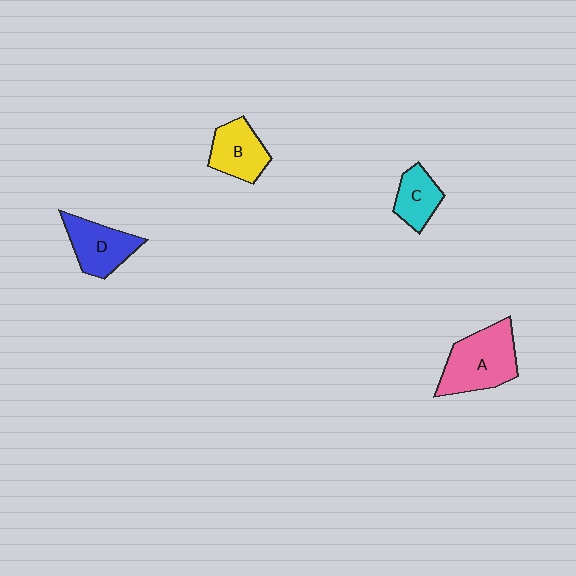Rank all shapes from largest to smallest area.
From largest to smallest: A (pink), D (blue), B (yellow), C (cyan).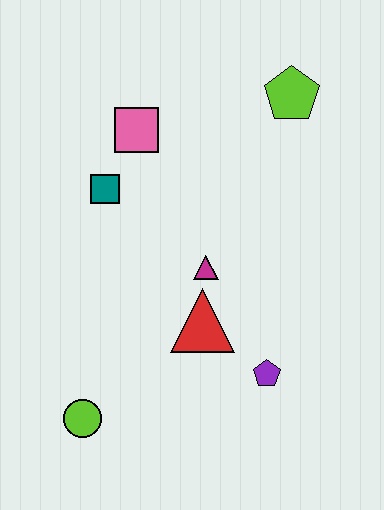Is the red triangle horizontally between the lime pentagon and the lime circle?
Yes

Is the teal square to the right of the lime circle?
Yes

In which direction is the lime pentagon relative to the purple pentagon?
The lime pentagon is above the purple pentagon.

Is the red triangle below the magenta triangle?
Yes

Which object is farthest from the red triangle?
The lime pentagon is farthest from the red triangle.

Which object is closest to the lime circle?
The red triangle is closest to the lime circle.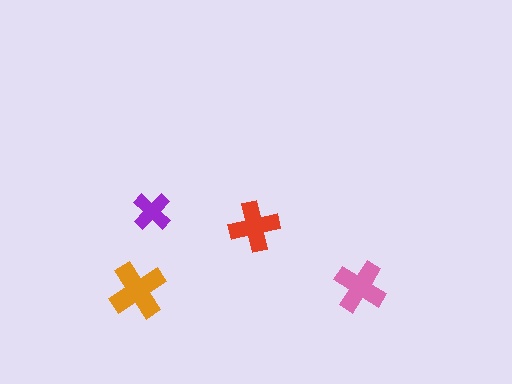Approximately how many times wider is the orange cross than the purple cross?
About 1.5 times wider.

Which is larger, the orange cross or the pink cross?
The orange one.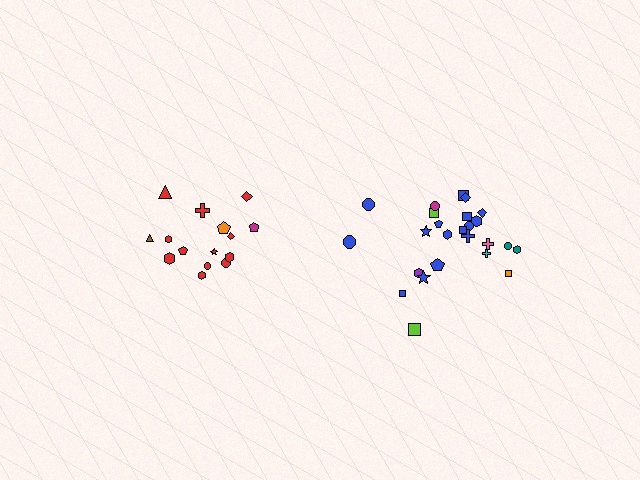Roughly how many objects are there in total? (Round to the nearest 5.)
Roughly 40 objects in total.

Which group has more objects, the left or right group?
The right group.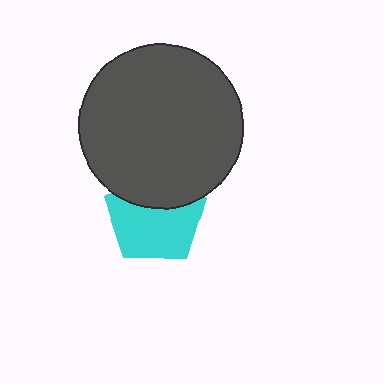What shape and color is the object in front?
The object in front is a dark gray circle.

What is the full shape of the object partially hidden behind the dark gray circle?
The partially hidden object is a cyan pentagon.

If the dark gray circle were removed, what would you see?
You would see the complete cyan pentagon.